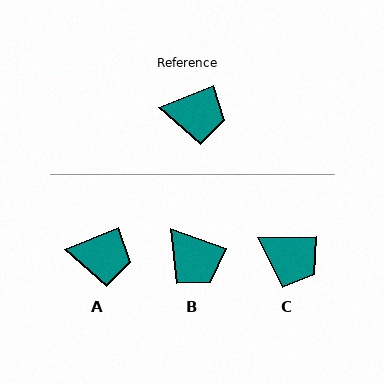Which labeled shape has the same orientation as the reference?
A.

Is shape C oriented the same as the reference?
No, it is off by about 22 degrees.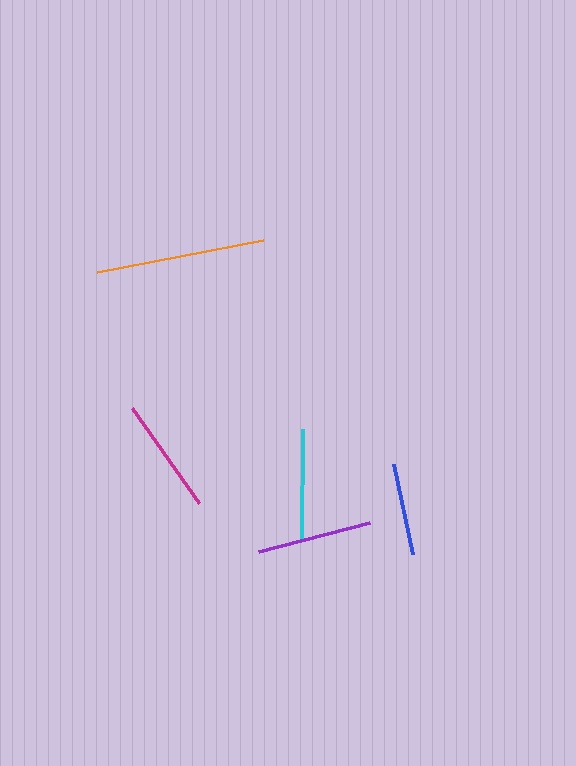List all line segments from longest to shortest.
From longest to shortest: orange, magenta, purple, cyan, blue.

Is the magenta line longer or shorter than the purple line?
The magenta line is longer than the purple line.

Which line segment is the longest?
The orange line is the longest at approximately 169 pixels.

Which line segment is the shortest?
The blue line is the shortest at approximately 92 pixels.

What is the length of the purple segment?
The purple segment is approximately 115 pixels long.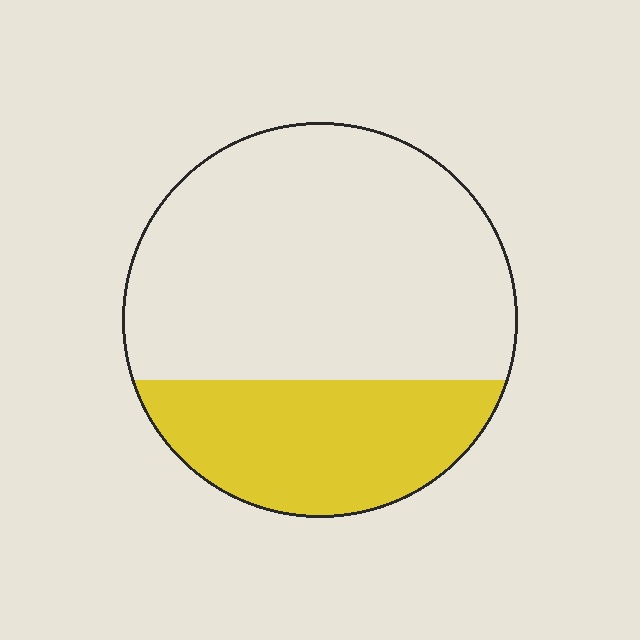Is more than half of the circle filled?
No.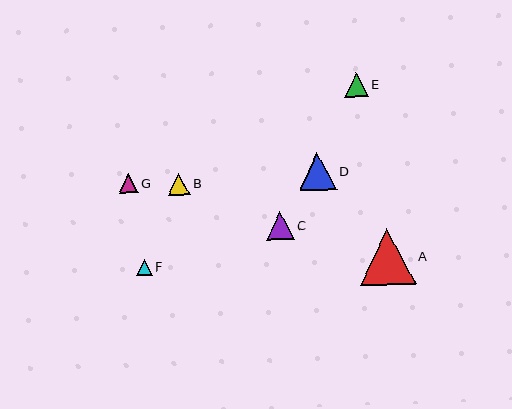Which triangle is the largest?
Triangle A is the largest with a size of approximately 56 pixels.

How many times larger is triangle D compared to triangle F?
Triangle D is approximately 2.4 times the size of triangle F.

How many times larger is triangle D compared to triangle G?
Triangle D is approximately 2.0 times the size of triangle G.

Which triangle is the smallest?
Triangle F is the smallest with a size of approximately 16 pixels.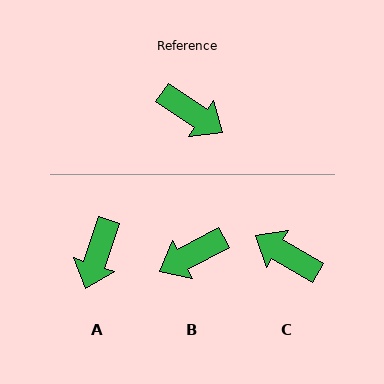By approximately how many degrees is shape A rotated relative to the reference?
Approximately 75 degrees clockwise.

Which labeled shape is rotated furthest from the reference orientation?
C, about 177 degrees away.